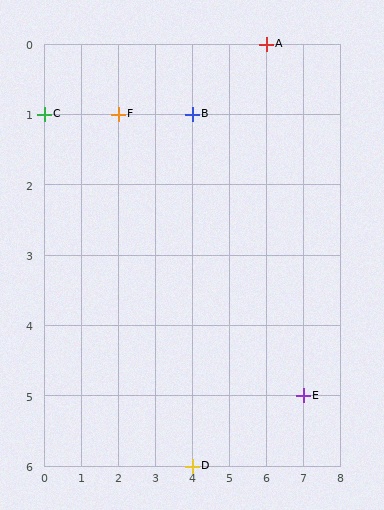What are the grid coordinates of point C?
Point C is at grid coordinates (0, 1).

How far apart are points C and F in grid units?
Points C and F are 2 columns apart.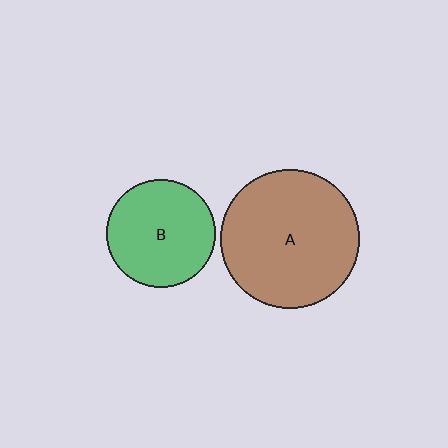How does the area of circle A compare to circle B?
Approximately 1.6 times.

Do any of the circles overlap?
No, none of the circles overlap.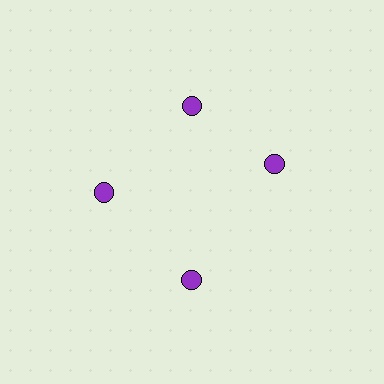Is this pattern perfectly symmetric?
No. The 4 purple circles are arranged in a ring, but one element near the 3 o'clock position is rotated out of alignment along the ring, breaking the 4-fold rotational symmetry.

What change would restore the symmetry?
The symmetry would be restored by rotating it back into even spacing with its neighbors so that all 4 circles sit at equal angles and equal distance from the center.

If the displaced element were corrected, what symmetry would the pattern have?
It would have 4-fold rotational symmetry — the pattern would map onto itself every 90 degrees.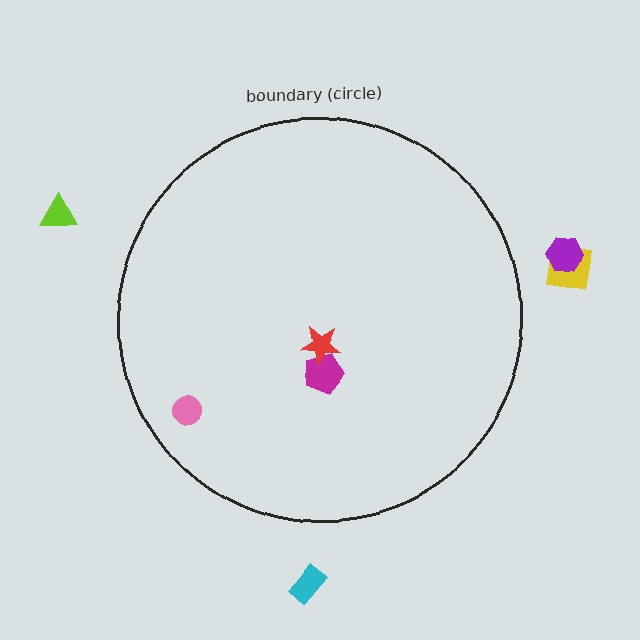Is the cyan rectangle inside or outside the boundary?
Outside.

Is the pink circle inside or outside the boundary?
Inside.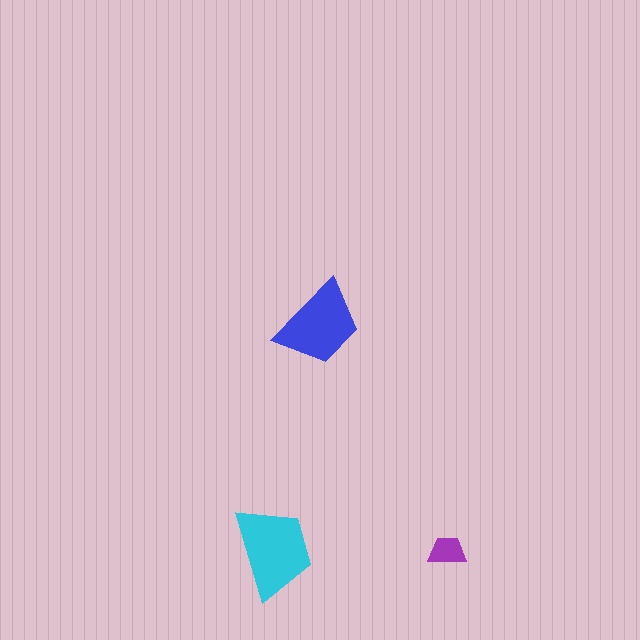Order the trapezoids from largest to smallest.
the cyan one, the blue one, the purple one.